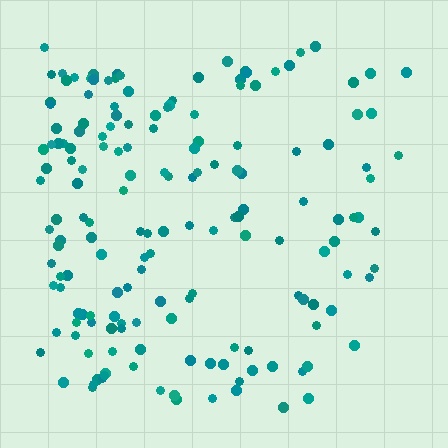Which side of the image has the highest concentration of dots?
The left.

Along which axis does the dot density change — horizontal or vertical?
Horizontal.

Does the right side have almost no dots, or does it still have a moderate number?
Still a moderate number, just noticeably fewer than the left.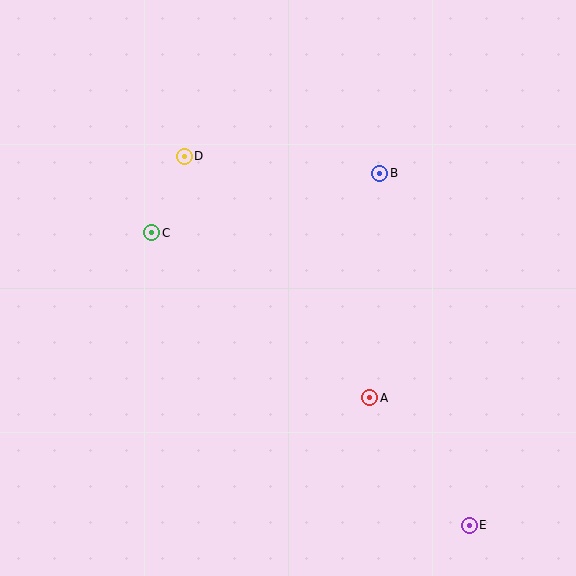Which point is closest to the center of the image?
Point A at (370, 398) is closest to the center.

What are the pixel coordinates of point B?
Point B is at (380, 173).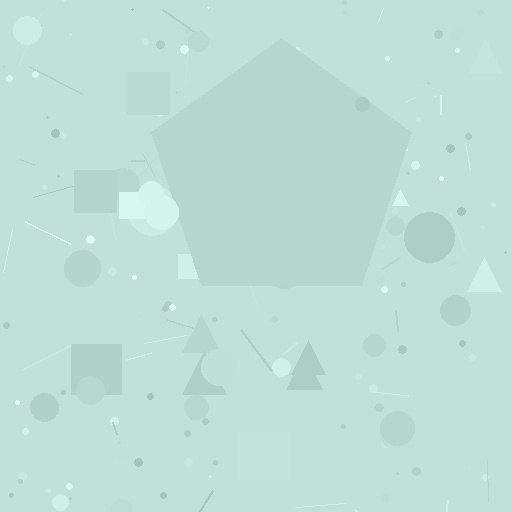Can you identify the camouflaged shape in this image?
The camouflaged shape is a pentagon.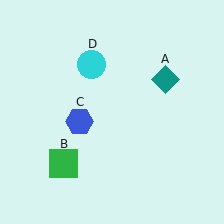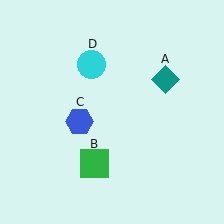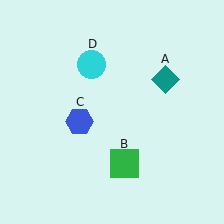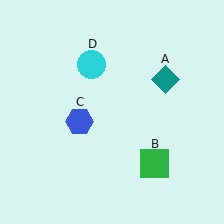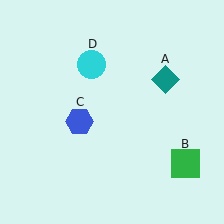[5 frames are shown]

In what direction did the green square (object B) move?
The green square (object B) moved right.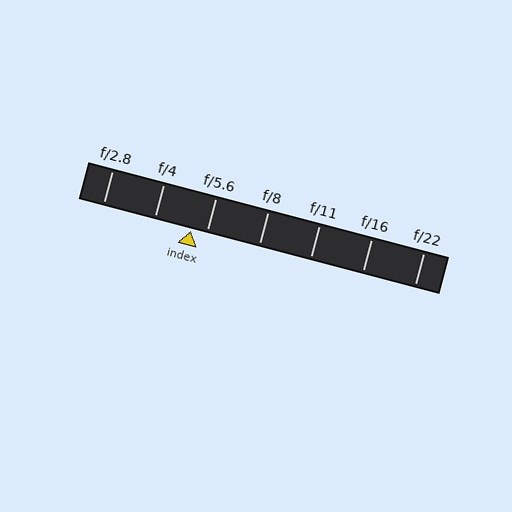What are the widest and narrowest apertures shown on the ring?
The widest aperture shown is f/2.8 and the narrowest is f/22.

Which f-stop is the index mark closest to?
The index mark is closest to f/5.6.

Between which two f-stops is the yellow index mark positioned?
The index mark is between f/4 and f/5.6.